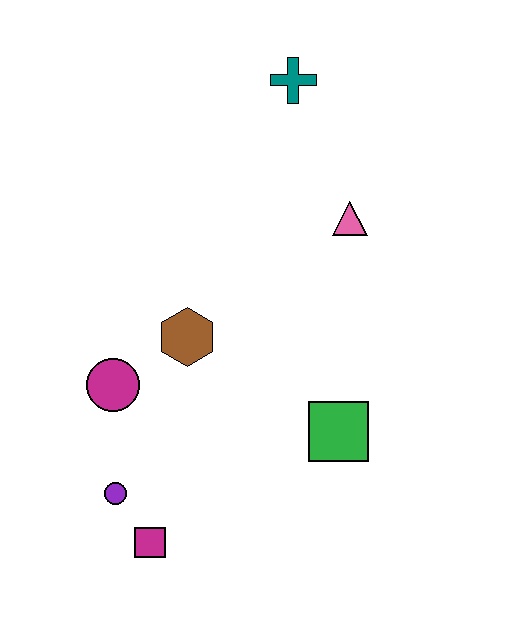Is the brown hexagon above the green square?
Yes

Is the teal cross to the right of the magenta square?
Yes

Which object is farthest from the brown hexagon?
The teal cross is farthest from the brown hexagon.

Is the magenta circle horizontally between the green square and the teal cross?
No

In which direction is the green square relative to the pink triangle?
The green square is below the pink triangle.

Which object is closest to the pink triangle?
The teal cross is closest to the pink triangle.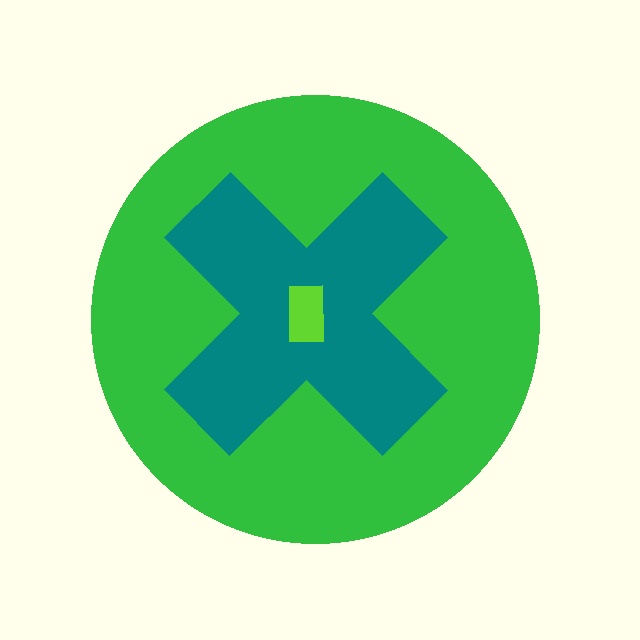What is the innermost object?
The lime rectangle.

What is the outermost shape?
The green circle.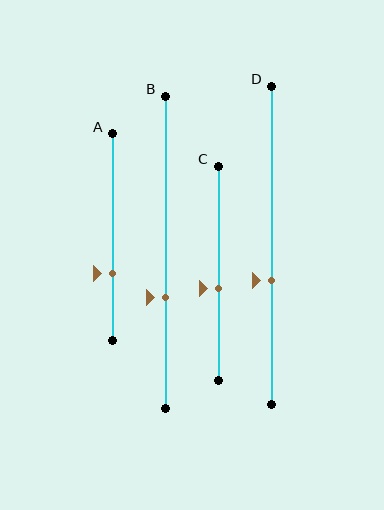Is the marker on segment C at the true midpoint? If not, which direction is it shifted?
No, the marker on segment C is shifted downward by about 7% of the segment length.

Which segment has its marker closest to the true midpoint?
Segment C has its marker closest to the true midpoint.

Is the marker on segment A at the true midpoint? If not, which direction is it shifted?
No, the marker on segment A is shifted downward by about 17% of the segment length.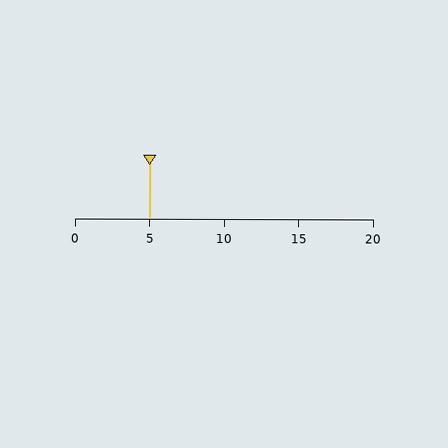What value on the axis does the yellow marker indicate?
The marker indicates approximately 5.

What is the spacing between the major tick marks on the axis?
The major ticks are spaced 5 apart.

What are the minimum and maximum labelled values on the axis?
The axis runs from 0 to 20.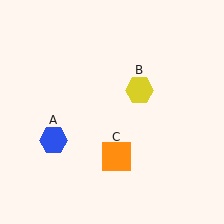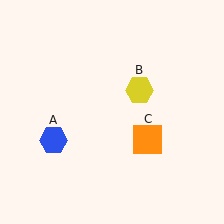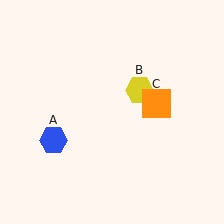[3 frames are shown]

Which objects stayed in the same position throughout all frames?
Blue hexagon (object A) and yellow hexagon (object B) remained stationary.